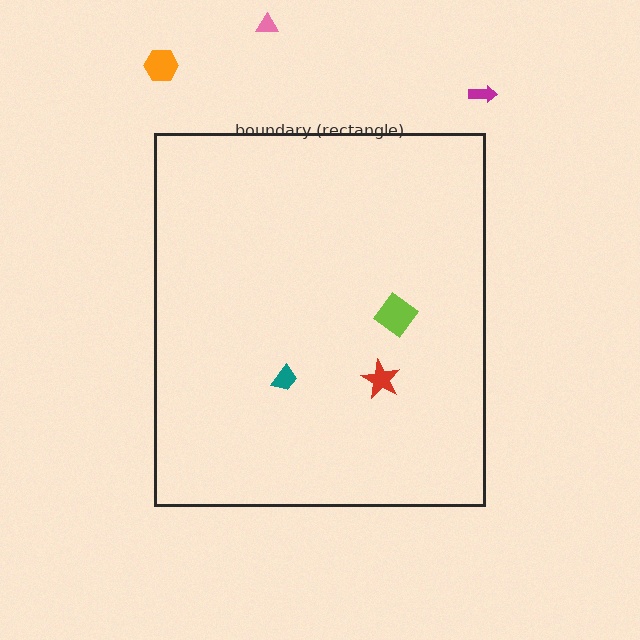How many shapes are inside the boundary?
3 inside, 3 outside.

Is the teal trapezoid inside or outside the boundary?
Inside.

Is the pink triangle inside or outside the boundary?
Outside.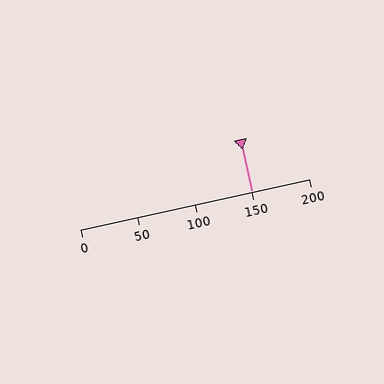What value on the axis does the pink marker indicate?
The marker indicates approximately 150.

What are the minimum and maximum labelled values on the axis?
The axis runs from 0 to 200.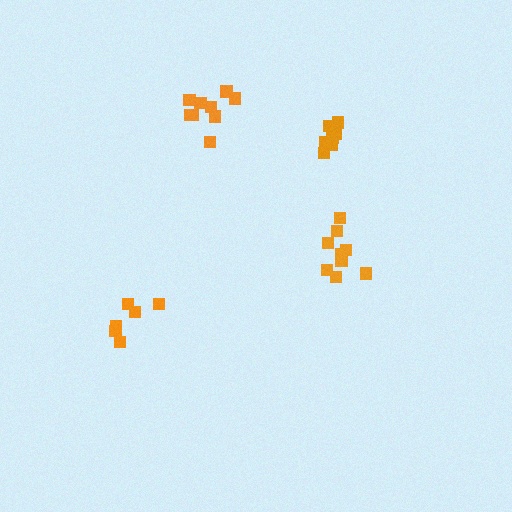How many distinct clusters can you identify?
There are 4 distinct clusters.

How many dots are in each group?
Group 1: 6 dots, Group 2: 9 dots, Group 3: 11 dots, Group 4: 9 dots (35 total).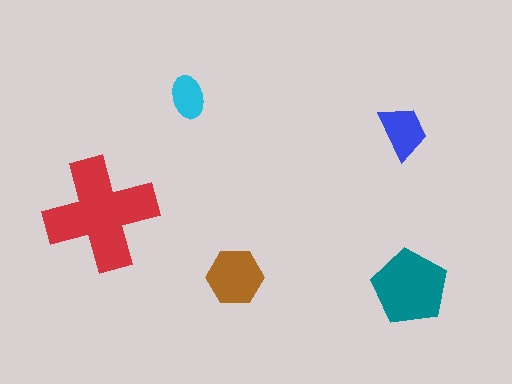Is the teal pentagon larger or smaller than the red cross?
Smaller.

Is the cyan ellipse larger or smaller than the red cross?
Smaller.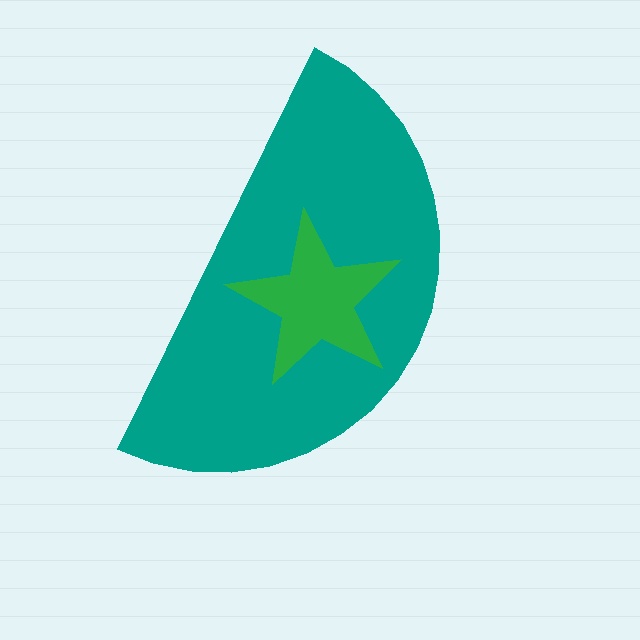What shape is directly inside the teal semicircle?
The green star.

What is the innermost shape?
The green star.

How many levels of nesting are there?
2.